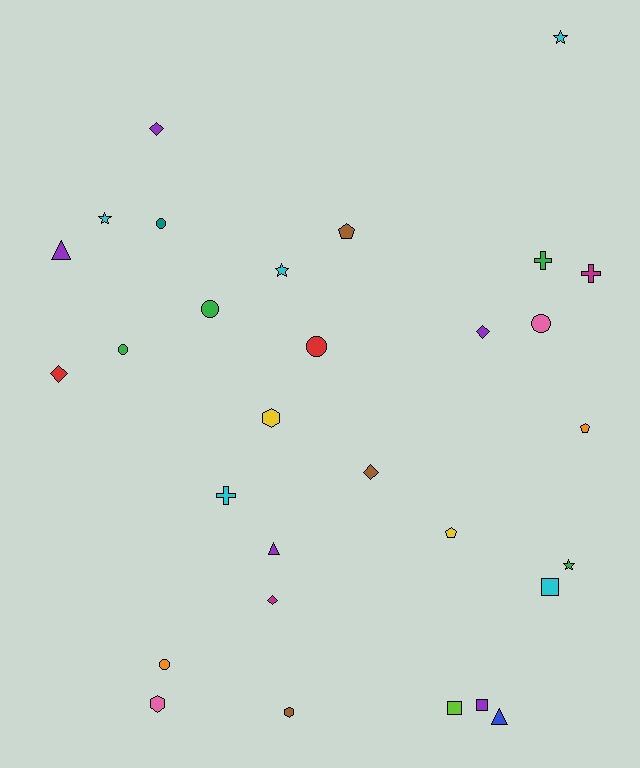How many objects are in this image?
There are 30 objects.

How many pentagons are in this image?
There are 3 pentagons.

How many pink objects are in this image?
There are 2 pink objects.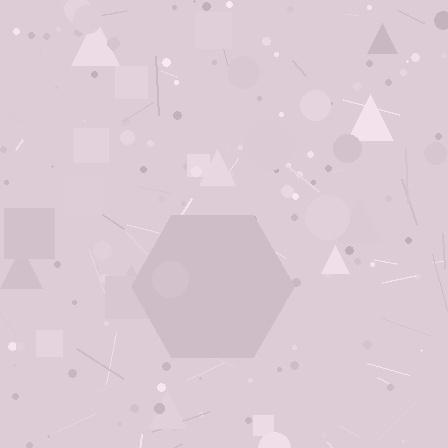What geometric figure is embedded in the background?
A hexagon is embedded in the background.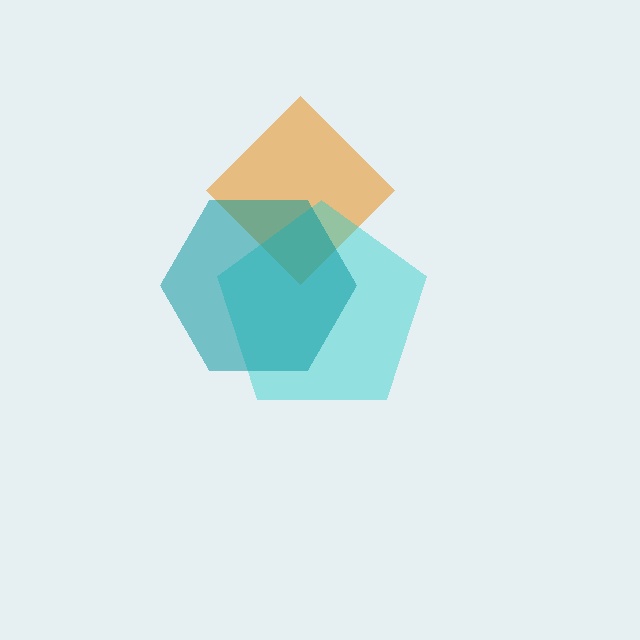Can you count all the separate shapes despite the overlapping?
Yes, there are 3 separate shapes.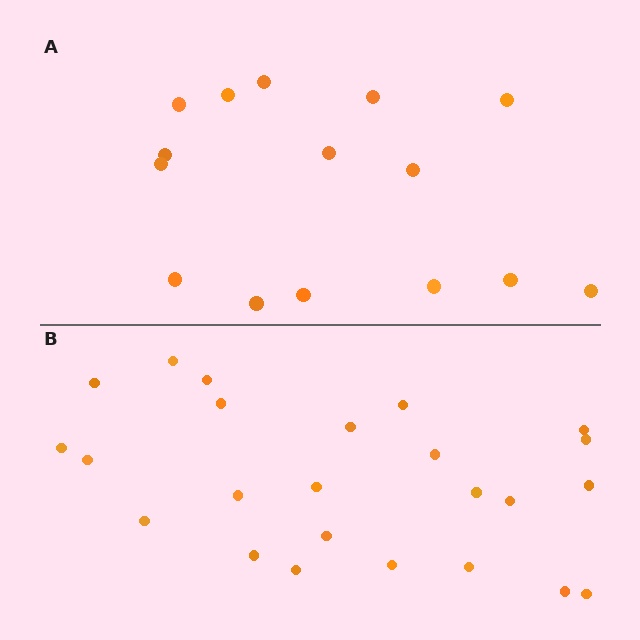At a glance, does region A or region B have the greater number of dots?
Region B (the bottom region) has more dots.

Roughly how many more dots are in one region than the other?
Region B has roughly 8 or so more dots than region A.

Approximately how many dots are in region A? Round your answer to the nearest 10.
About 20 dots. (The exact count is 15, which rounds to 20.)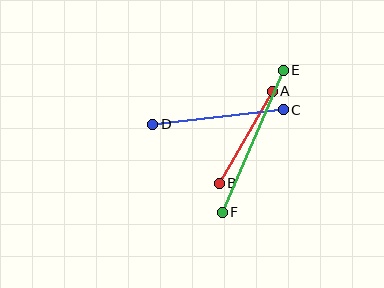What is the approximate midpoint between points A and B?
The midpoint is at approximately (246, 137) pixels.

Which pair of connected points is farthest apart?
Points E and F are farthest apart.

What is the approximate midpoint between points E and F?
The midpoint is at approximately (253, 141) pixels.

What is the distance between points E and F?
The distance is approximately 154 pixels.